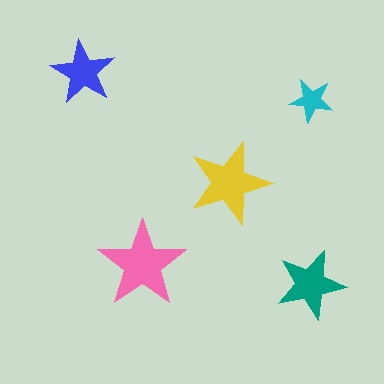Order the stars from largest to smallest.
the pink one, the yellow one, the teal one, the blue one, the cyan one.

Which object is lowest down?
The teal star is bottommost.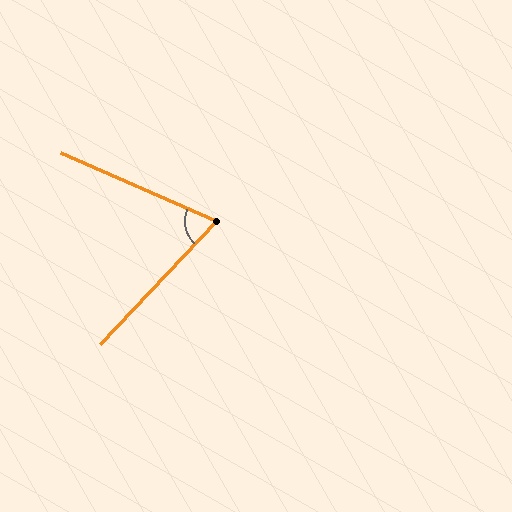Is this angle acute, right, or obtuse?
It is acute.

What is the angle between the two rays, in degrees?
Approximately 70 degrees.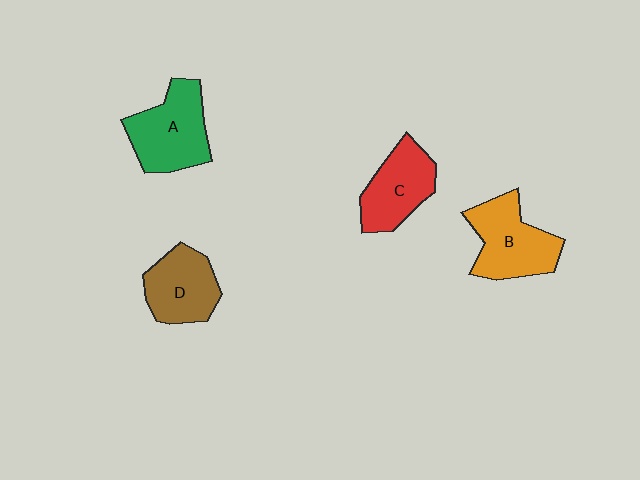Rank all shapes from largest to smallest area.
From largest to smallest: A (green), B (orange), C (red), D (brown).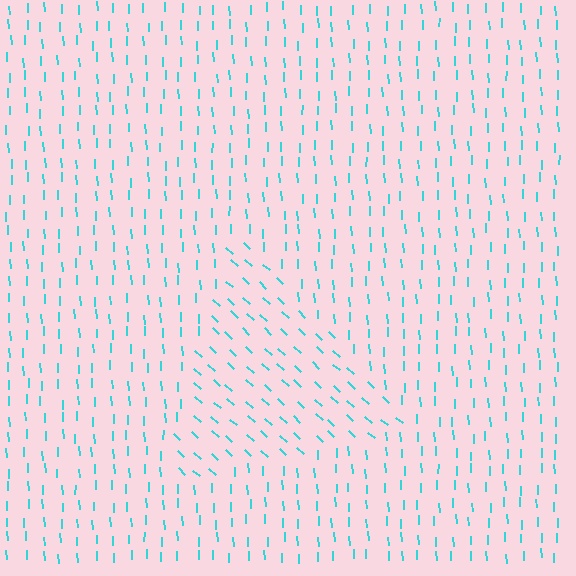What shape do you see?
I see a triangle.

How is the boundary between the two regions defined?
The boundary is defined purely by a change in line orientation (approximately 45 degrees difference). All lines are the same color and thickness.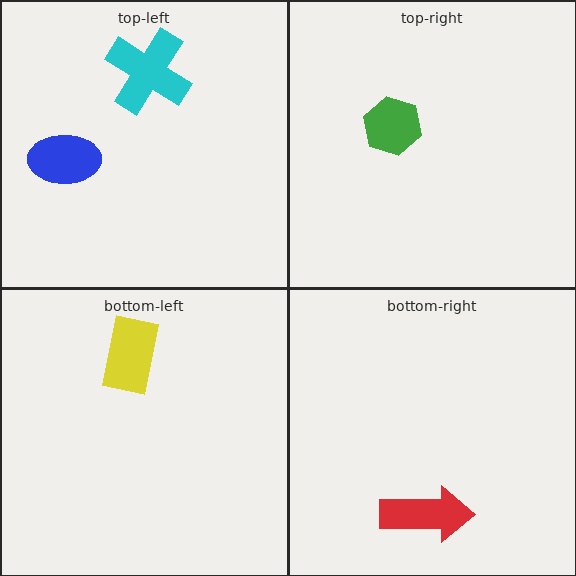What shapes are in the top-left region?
The blue ellipse, the cyan cross.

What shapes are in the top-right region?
The green hexagon.